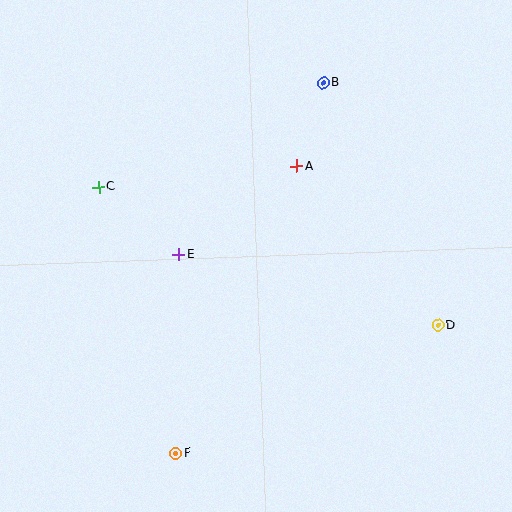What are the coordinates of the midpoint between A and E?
The midpoint between A and E is at (237, 210).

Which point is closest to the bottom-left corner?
Point F is closest to the bottom-left corner.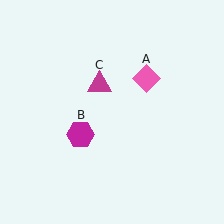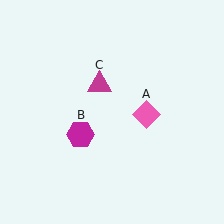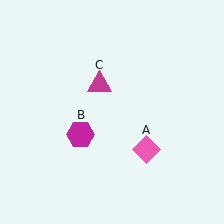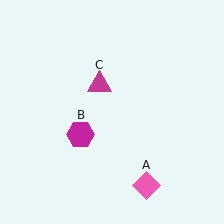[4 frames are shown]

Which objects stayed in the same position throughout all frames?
Magenta hexagon (object B) and magenta triangle (object C) remained stationary.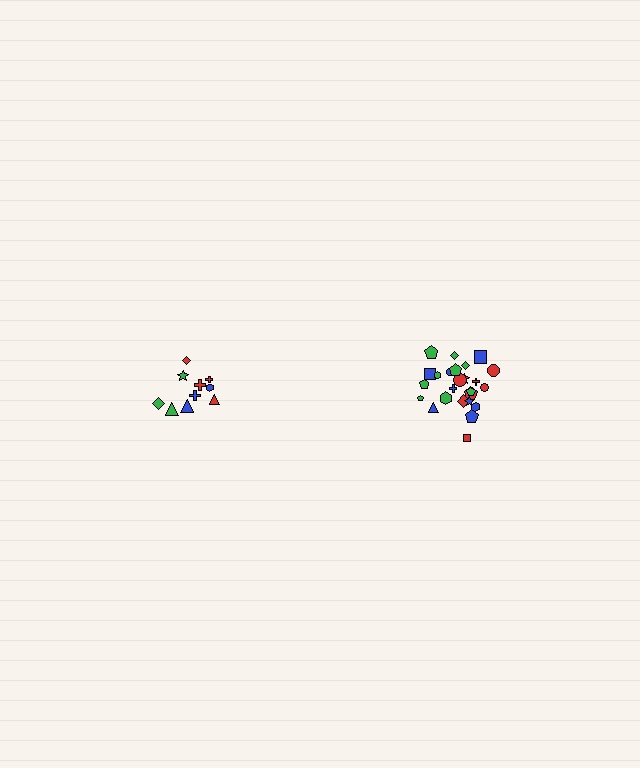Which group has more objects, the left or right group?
The right group.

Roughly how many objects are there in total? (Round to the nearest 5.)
Roughly 35 objects in total.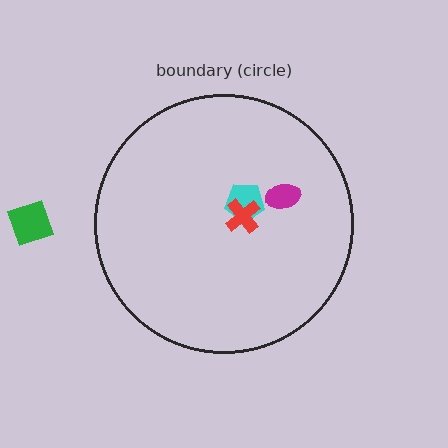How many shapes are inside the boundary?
3 inside, 1 outside.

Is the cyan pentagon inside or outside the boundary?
Inside.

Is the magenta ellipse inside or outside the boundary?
Inside.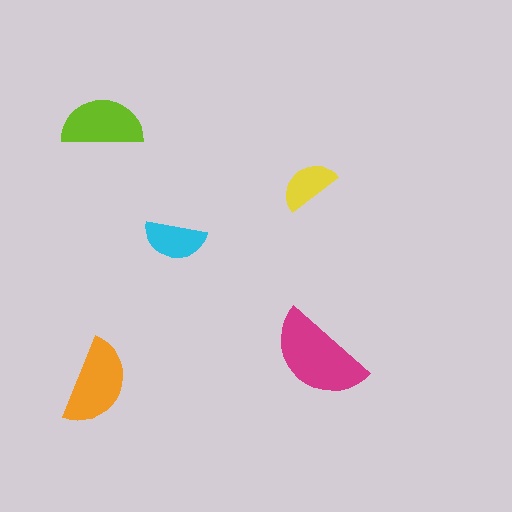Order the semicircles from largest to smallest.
the magenta one, the orange one, the lime one, the cyan one, the yellow one.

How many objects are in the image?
There are 5 objects in the image.